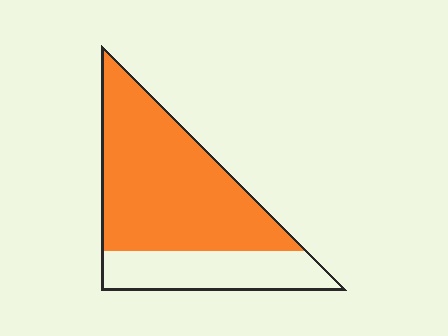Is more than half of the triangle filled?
Yes.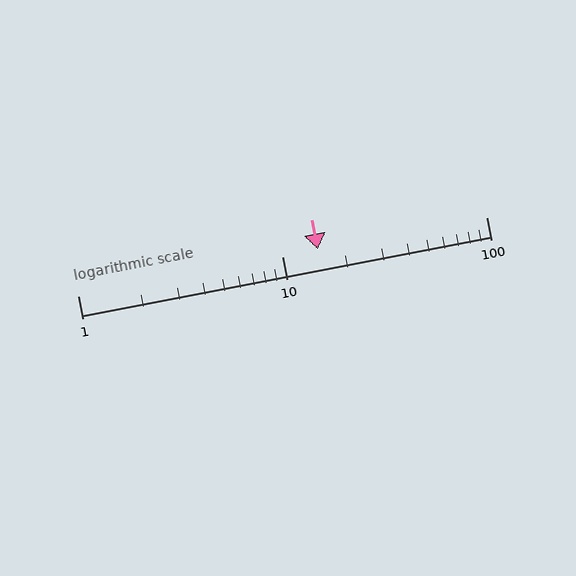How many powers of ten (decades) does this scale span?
The scale spans 2 decades, from 1 to 100.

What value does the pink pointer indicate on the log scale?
The pointer indicates approximately 15.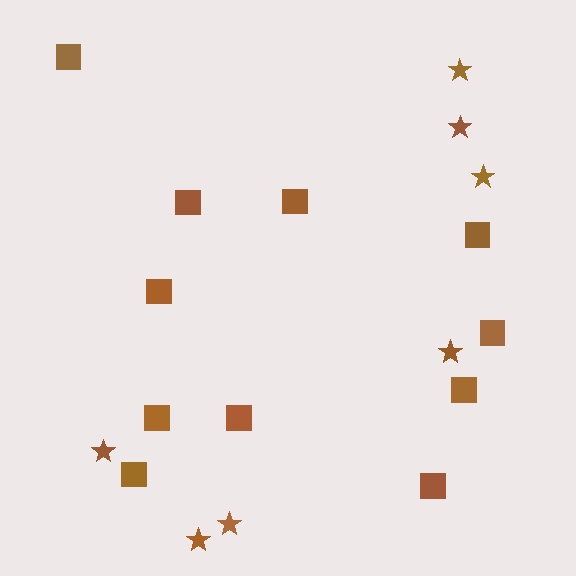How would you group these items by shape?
There are 2 groups: one group of squares (11) and one group of stars (7).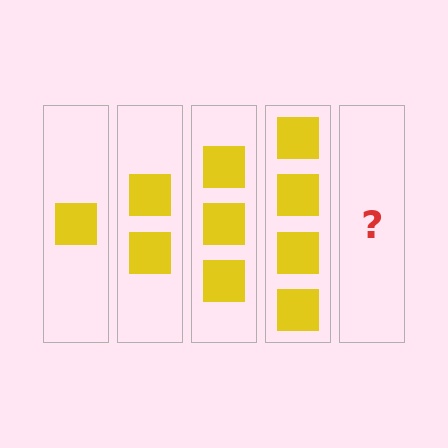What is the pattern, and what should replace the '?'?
The pattern is that each step adds one more square. The '?' should be 5 squares.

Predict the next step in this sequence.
The next step is 5 squares.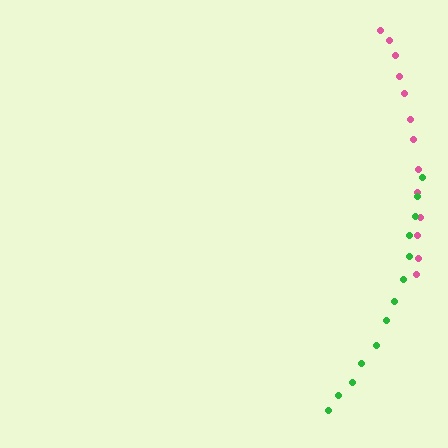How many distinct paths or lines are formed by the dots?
There are 2 distinct paths.